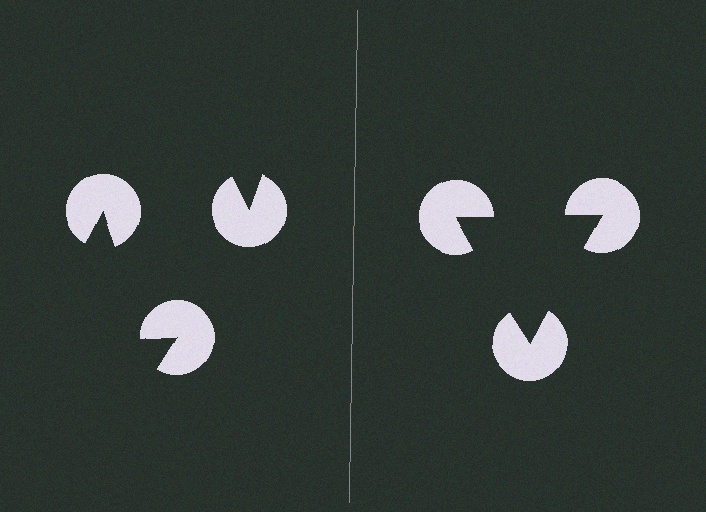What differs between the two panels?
The pac-man discs are positioned identically on both sides; only the wedge orientations differ. On the right they align to a triangle; on the left they are misaligned.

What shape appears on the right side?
An illusory triangle.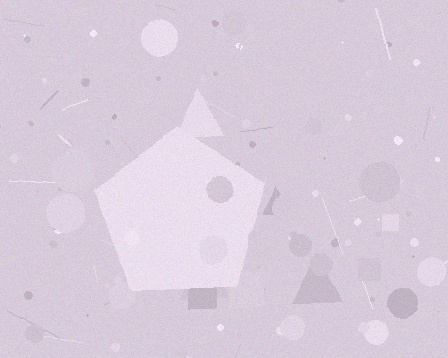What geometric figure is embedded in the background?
A pentagon is embedded in the background.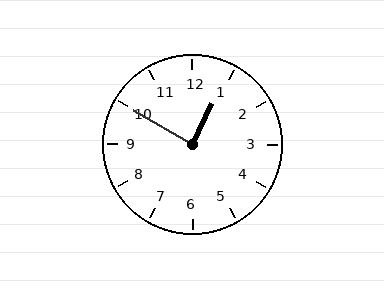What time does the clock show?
12:50.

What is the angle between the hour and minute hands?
Approximately 85 degrees.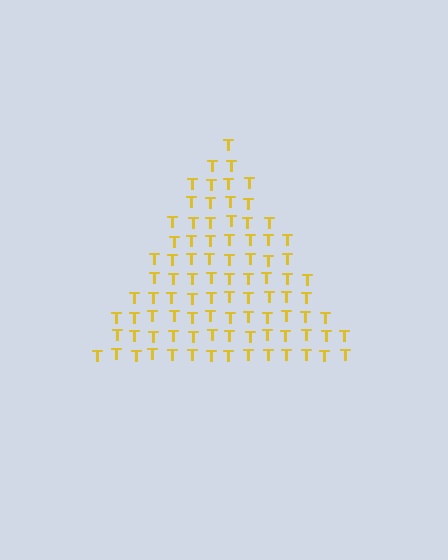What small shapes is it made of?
It is made of small letter T's.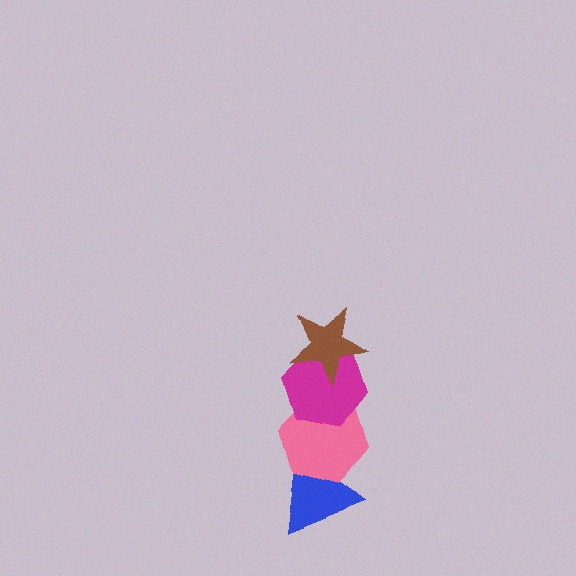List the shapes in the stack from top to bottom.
From top to bottom: the brown star, the magenta hexagon, the pink hexagon, the blue triangle.